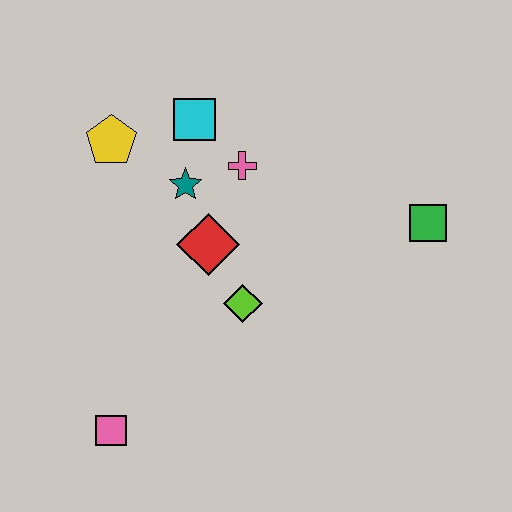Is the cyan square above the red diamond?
Yes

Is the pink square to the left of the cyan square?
Yes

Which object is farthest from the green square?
The pink square is farthest from the green square.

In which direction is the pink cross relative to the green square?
The pink cross is to the left of the green square.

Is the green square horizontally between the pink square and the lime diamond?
No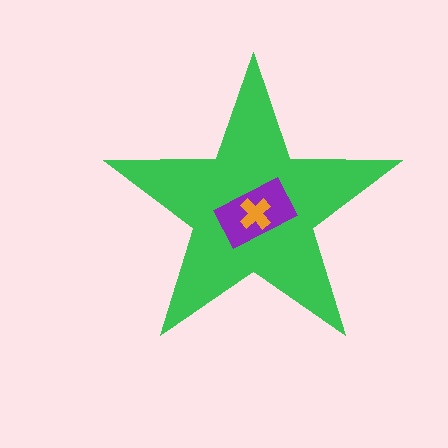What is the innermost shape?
The orange cross.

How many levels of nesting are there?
3.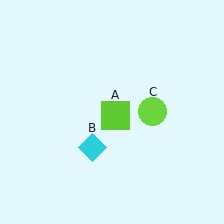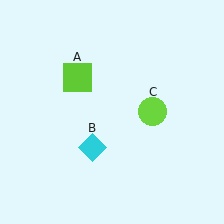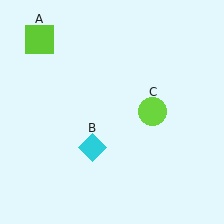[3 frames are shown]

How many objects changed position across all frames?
1 object changed position: lime square (object A).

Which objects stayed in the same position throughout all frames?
Cyan diamond (object B) and lime circle (object C) remained stationary.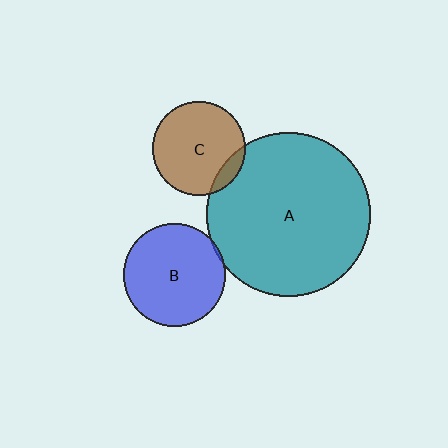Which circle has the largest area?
Circle A (teal).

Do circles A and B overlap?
Yes.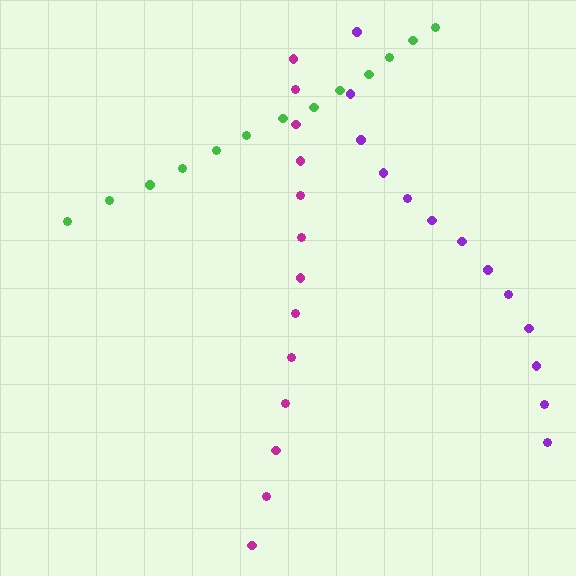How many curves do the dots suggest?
There are 3 distinct paths.